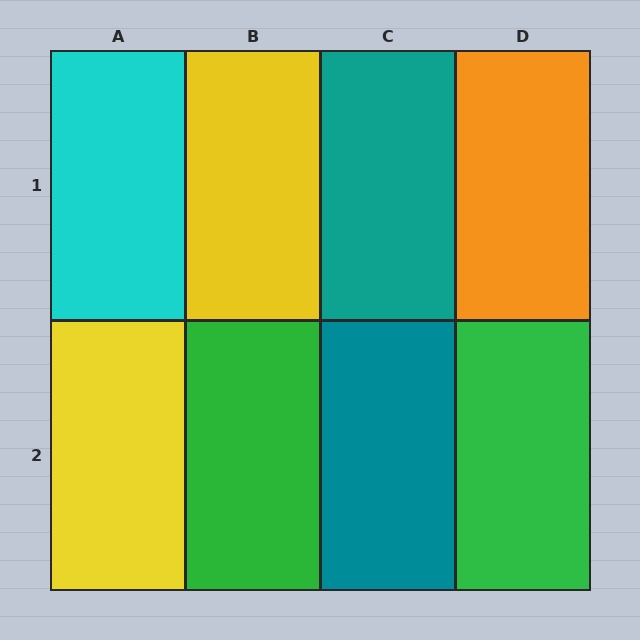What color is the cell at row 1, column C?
Teal.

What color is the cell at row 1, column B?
Yellow.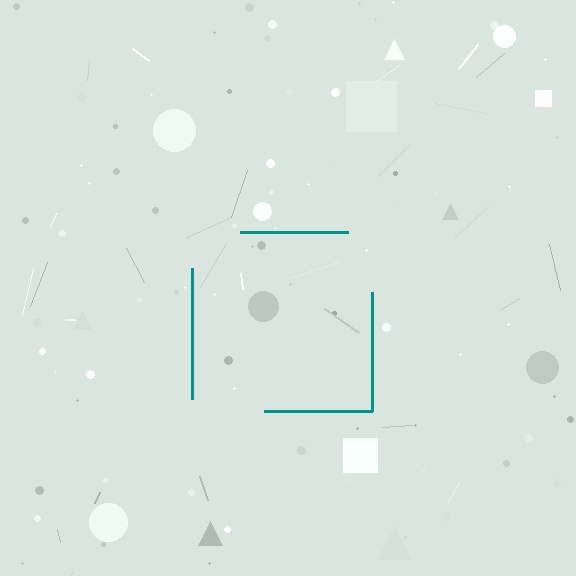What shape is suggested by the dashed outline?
The dashed outline suggests a square.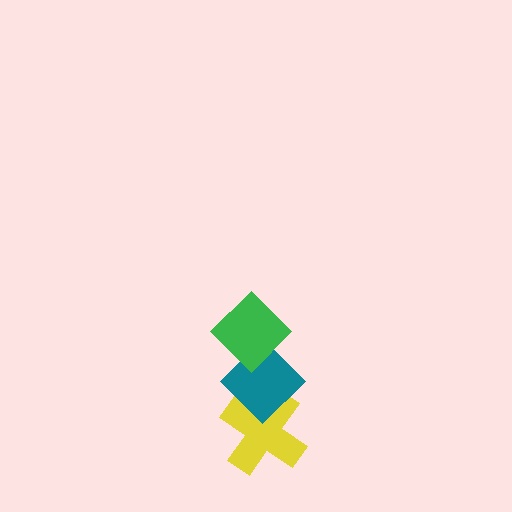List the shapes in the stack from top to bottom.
From top to bottom: the green diamond, the teal diamond, the yellow cross.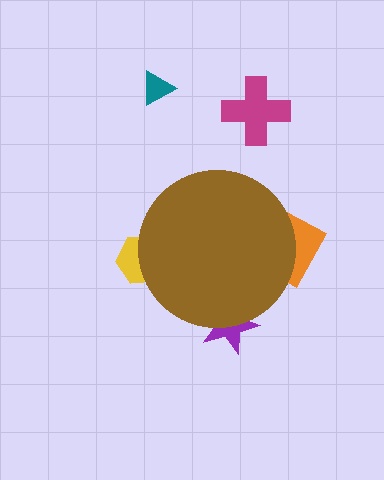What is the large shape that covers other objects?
A brown circle.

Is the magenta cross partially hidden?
No, the magenta cross is fully visible.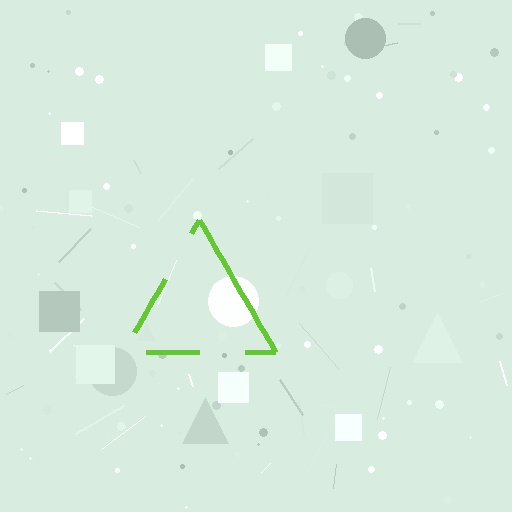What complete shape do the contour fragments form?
The contour fragments form a triangle.